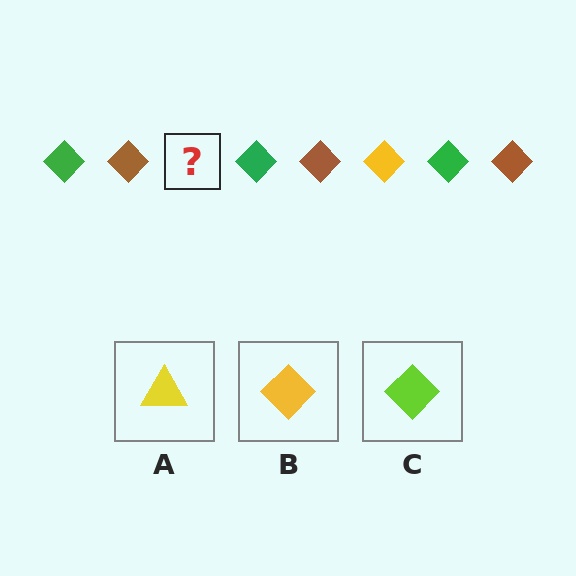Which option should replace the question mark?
Option B.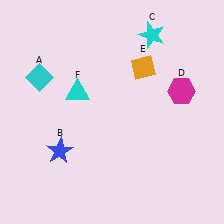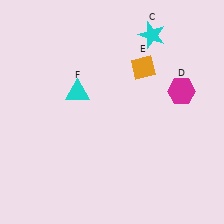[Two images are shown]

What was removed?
The cyan diamond (A), the blue star (B) were removed in Image 2.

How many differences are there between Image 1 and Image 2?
There are 2 differences between the two images.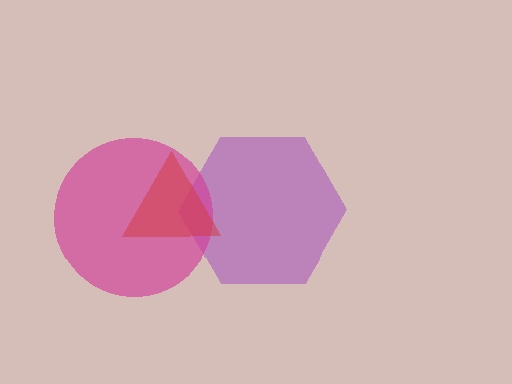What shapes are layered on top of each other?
The layered shapes are: a purple hexagon, a magenta circle, a red triangle.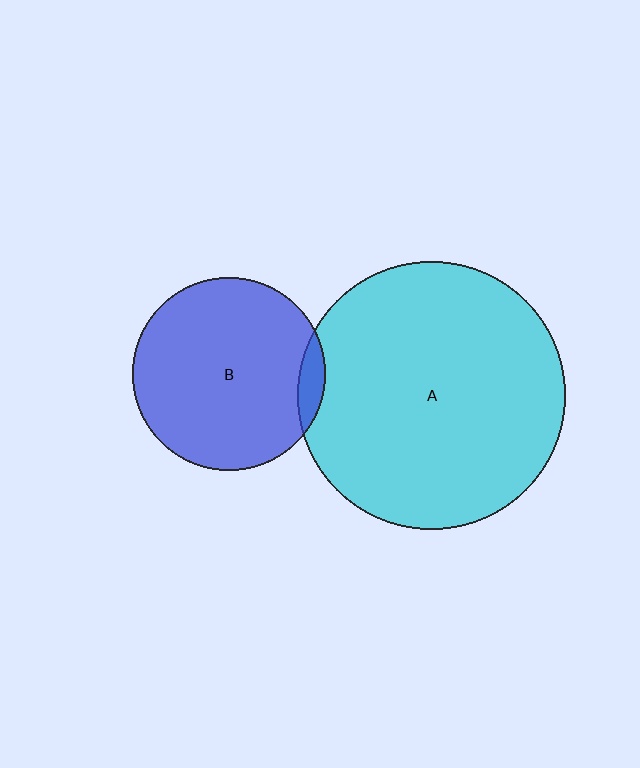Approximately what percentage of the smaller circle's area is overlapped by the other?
Approximately 5%.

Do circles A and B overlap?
Yes.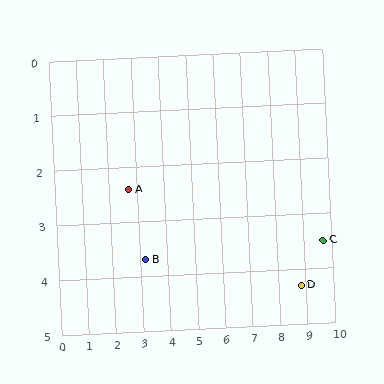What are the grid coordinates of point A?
Point A is at approximately (2.7, 2.4).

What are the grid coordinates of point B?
Point B is at approximately (3.2, 3.7).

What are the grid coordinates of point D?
Point D is at approximately (8.8, 4.3).